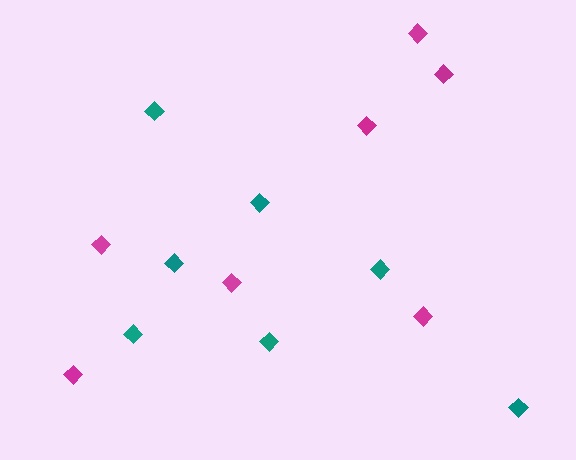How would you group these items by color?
There are 2 groups: one group of magenta diamonds (7) and one group of teal diamonds (7).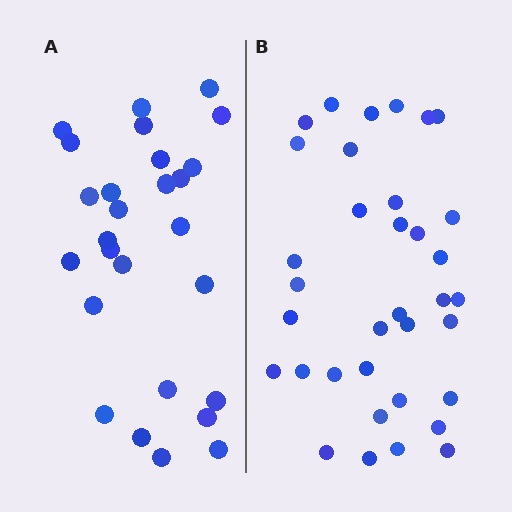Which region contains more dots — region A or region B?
Region B (the right region) has more dots.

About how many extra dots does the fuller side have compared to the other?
Region B has roughly 8 or so more dots than region A.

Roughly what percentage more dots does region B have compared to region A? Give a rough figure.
About 30% more.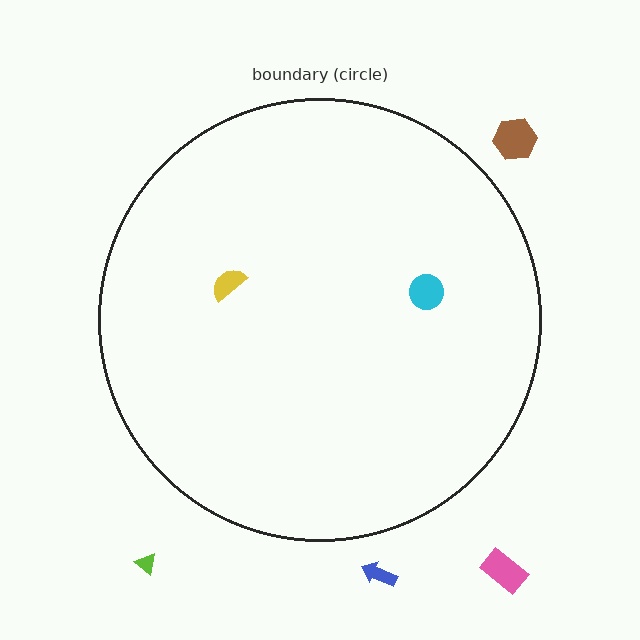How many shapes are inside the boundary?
2 inside, 4 outside.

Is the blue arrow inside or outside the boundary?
Outside.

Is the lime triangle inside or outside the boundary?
Outside.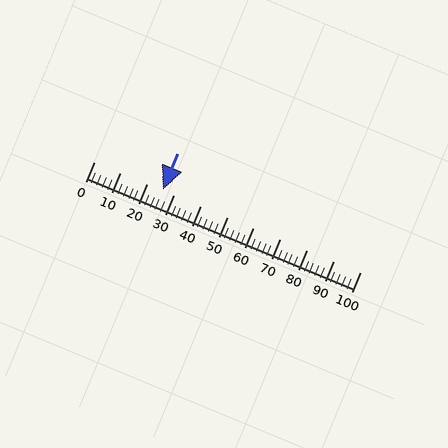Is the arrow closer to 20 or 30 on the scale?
The arrow is closer to 30.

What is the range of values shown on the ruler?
The ruler shows values from 0 to 100.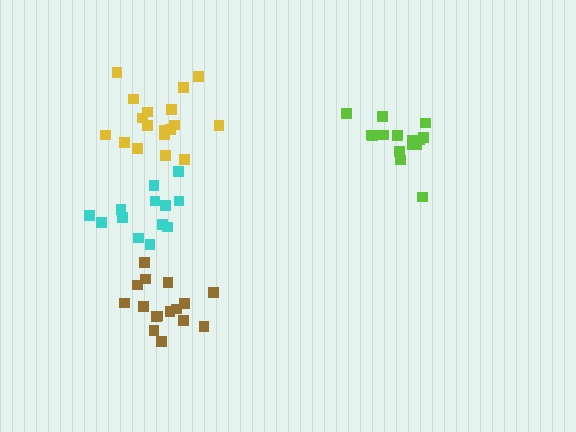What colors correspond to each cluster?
The clusters are colored: lime, cyan, brown, yellow.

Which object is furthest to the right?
The lime cluster is rightmost.